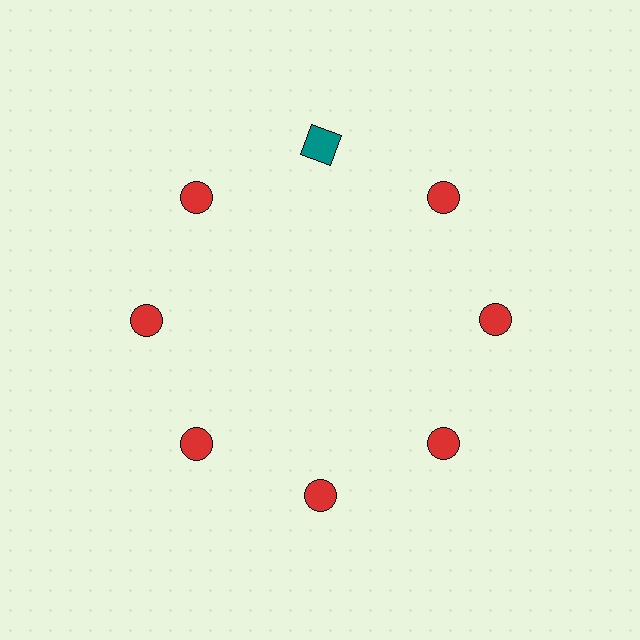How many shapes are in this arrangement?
There are 8 shapes arranged in a ring pattern.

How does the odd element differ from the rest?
It differs in both color (teal instead of red) and shape (square instead of circle).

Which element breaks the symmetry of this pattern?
The teal square at roughly the 12 o'clock position breaks the symmetry. All other shapes are red circles.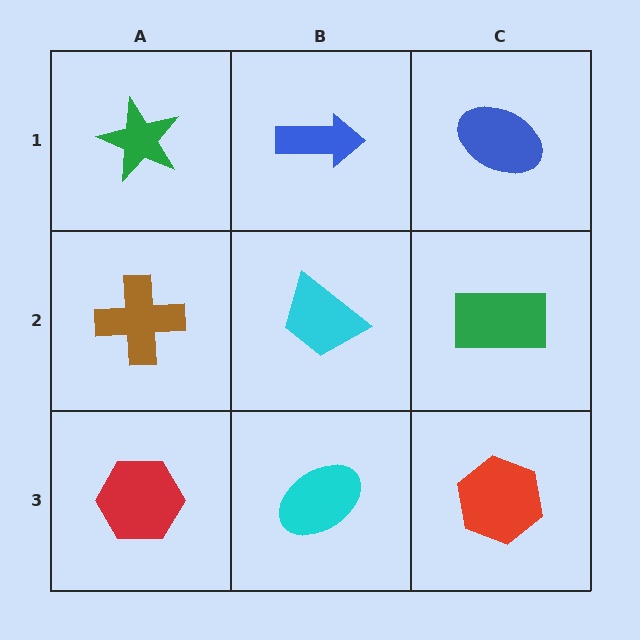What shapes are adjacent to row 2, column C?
A blue ellipse (row 1, column C), a red hexagon (row 3, column C), a cyan trapezoid (row 2, column B).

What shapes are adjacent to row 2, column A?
A green star (row 1, column A), a red hexagon (row 3, column A), a cyan trapezoid (row 2, column B).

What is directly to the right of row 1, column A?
A blue arrow.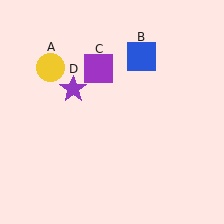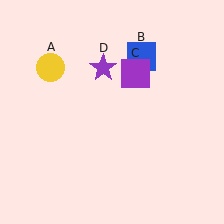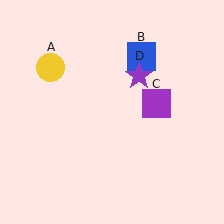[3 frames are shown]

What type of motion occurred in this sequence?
The purple square (object C), purple star (object D) rotated clockwise around the center of the scene.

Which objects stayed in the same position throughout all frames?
Yellow circle (object A) and blue square (object B) remained stationary.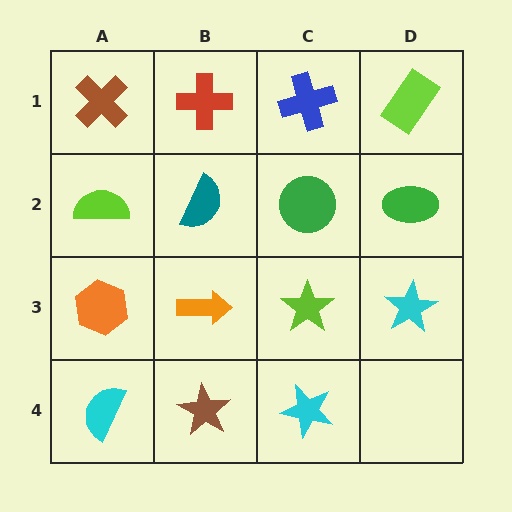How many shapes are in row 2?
4 shapes.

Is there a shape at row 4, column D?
No, that cell is empty.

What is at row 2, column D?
A green ellipse.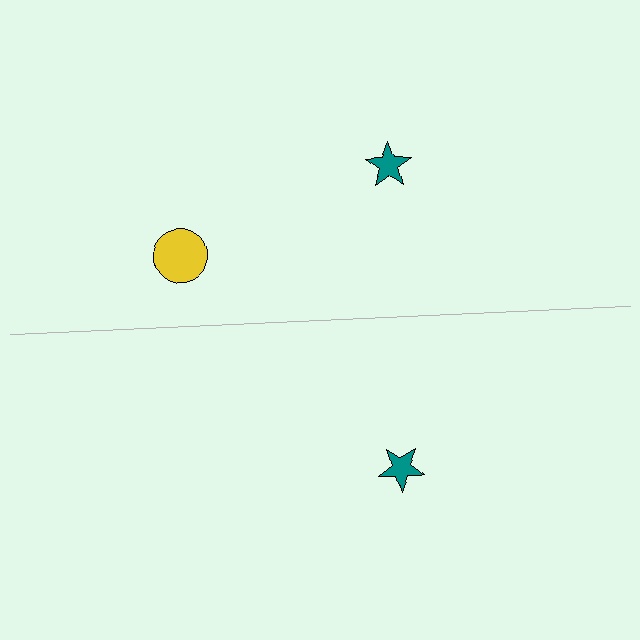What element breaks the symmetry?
A yellow circle is missing from the bottom side.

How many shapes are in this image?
There are 3 shapes in this image.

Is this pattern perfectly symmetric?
No, the pattern is not perfectly symmetric. A yellow circle is missing from the bottom side.